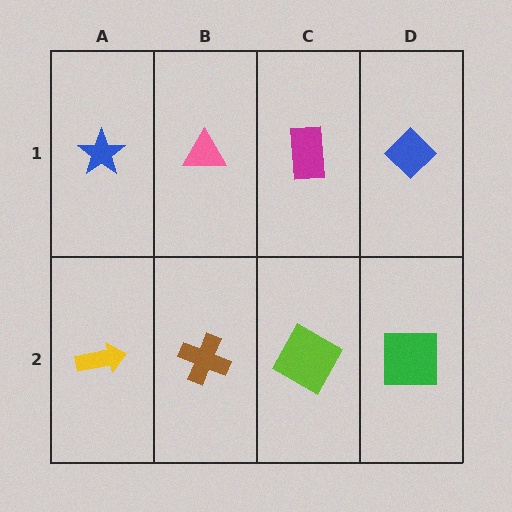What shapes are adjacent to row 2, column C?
A magenta rectangle (row 1, column C), a brown cross (row 2, column B), a green square (row 2, column D).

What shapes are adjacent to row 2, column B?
A pink triangle (row 1, column B), a yellow arrow (row 2, column A), a lime square (row 2, column C).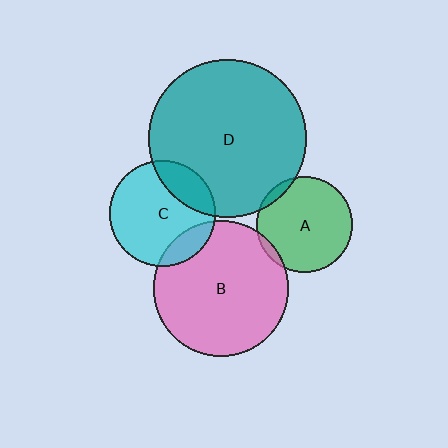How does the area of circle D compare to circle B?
Approximately 1.4 times.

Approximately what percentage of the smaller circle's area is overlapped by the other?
Approximately 15%.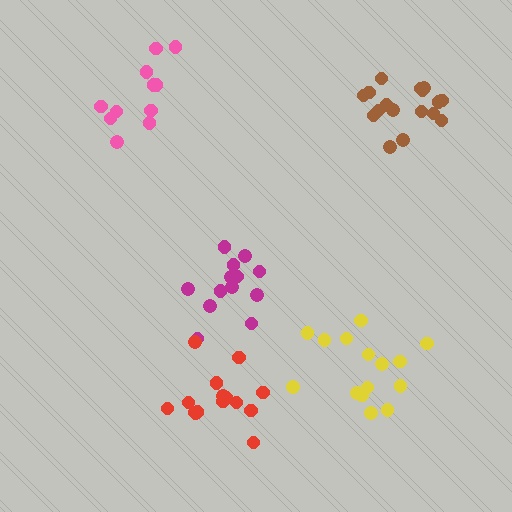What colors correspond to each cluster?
The clusters are colored: pink, brown, magenta, yellow, red.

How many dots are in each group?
Group 1: 11 dots, Group 2: 17 dots, Group 3: 13 dots, Group 4: 15 dots, Group 5: 16 dots (72 total).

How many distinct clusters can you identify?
There are 5 distinct clusters.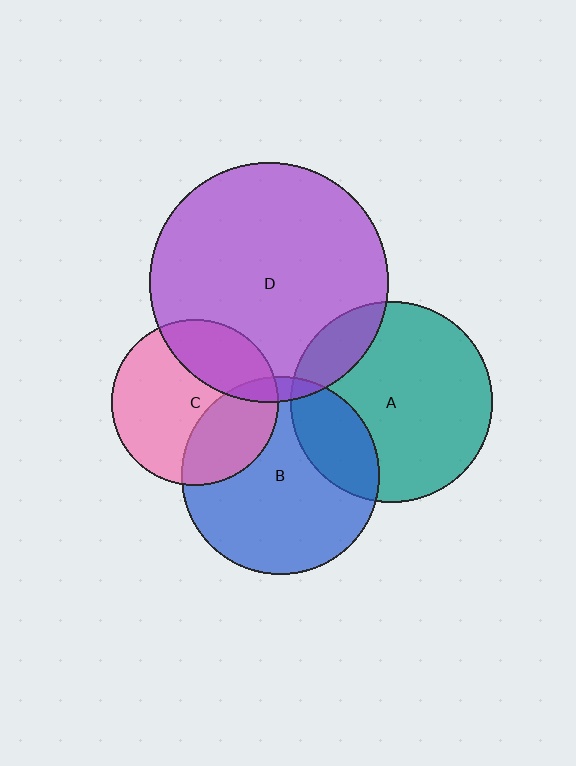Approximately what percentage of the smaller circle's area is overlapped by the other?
Approximately 15%.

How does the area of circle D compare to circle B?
Approximately 1.5 times.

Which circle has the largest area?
Circle D (purple).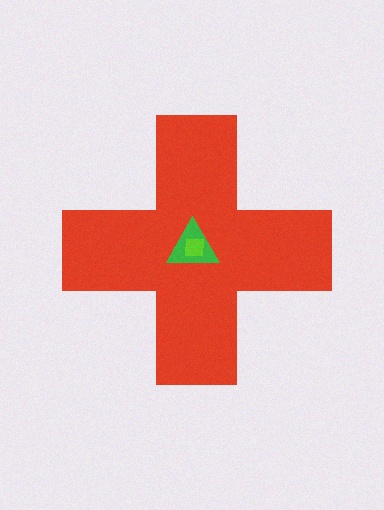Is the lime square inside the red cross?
Yes.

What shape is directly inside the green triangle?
The lime square.